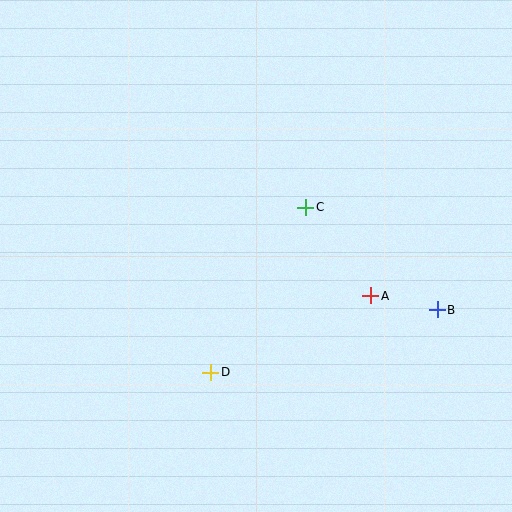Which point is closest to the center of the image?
Point C at (306, 207) is closest to the center.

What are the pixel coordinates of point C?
Point C is at (306, 207).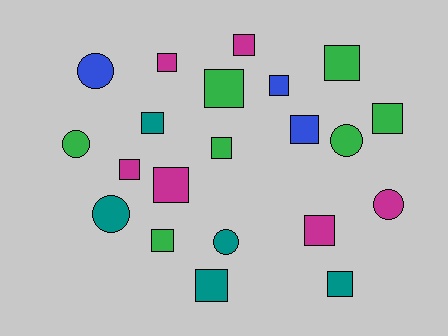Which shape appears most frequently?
Square, with 15 objects.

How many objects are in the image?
There are 21 objects.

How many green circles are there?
There are 2 green circles.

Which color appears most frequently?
Green, with 7 objects.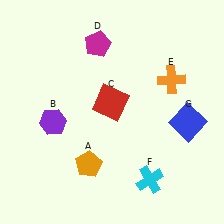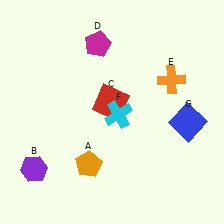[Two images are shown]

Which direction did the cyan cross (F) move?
The cyan cross (F) moved up.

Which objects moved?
The objects that moved are: the purple hexagon (B), the cyan cross (F).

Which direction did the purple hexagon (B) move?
The purple hexagon (B) moved down.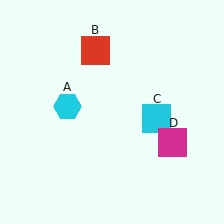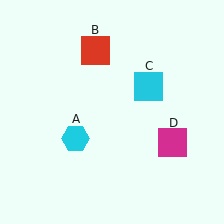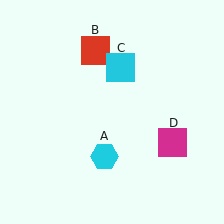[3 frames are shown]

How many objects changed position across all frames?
2 objects changed position: cyan hexagon (object A), cyan square (object C).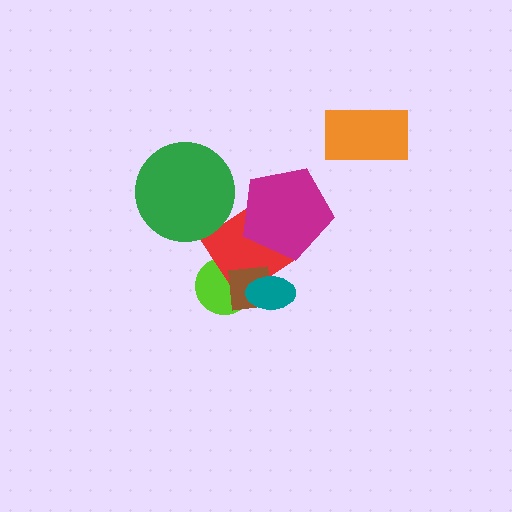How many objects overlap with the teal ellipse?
3 objects overlap with the teal ellipse.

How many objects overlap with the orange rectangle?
0 objects overlap with the orange rectangle.